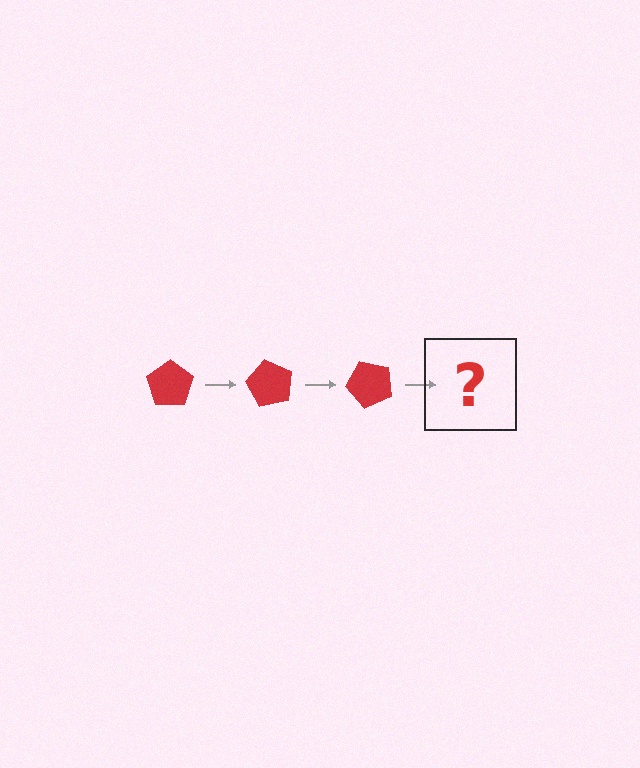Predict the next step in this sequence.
The next step is a red pentagon rotated 180 degrees.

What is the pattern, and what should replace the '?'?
The pattern is that the pentagon rotates 60 degrees each step. The '?' should be a red pentagon rotated 180 degrees.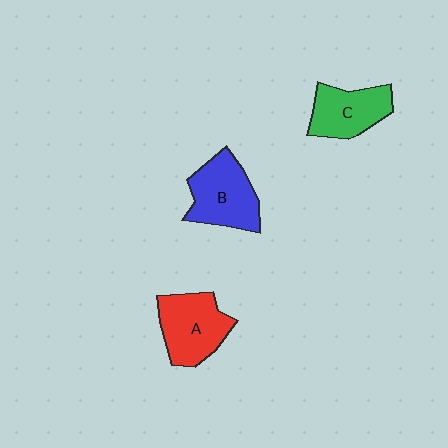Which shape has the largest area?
Shape B (blue).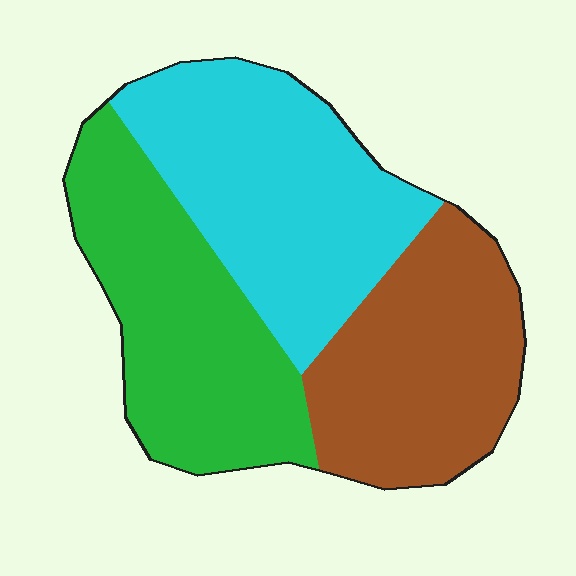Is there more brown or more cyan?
Cyan.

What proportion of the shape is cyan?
Cyan covers 37% of the shape.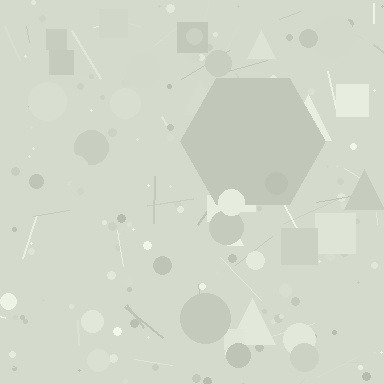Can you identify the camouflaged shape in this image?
The camouflaged shape is a hexagon.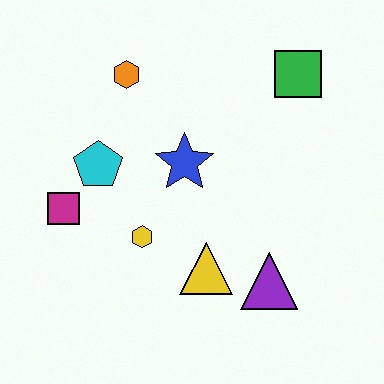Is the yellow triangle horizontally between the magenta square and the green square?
Yes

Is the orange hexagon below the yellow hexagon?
No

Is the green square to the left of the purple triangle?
No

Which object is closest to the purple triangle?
The yellow triangle is closest to the purple triangle.